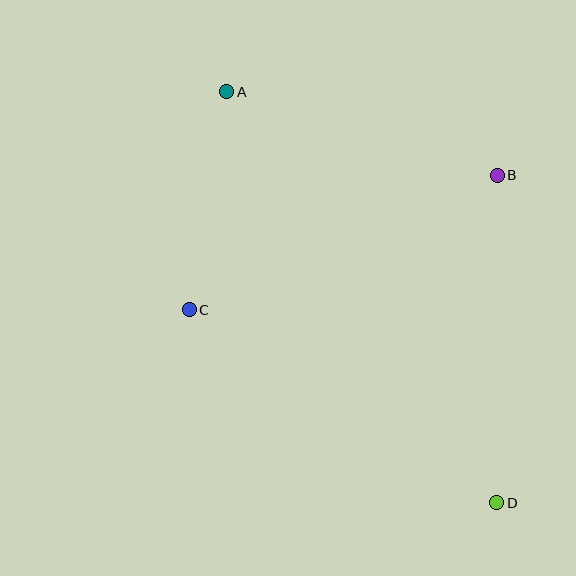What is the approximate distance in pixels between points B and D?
The distance between B and D is approximately 327 pixels.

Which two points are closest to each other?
Points A and C are closest to each other.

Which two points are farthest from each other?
Points A and D are farthest from each other.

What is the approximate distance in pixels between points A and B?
The distance between A and B is approximately 283 pixels.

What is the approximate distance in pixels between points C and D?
The distance between C and D is approximately 363 pixels.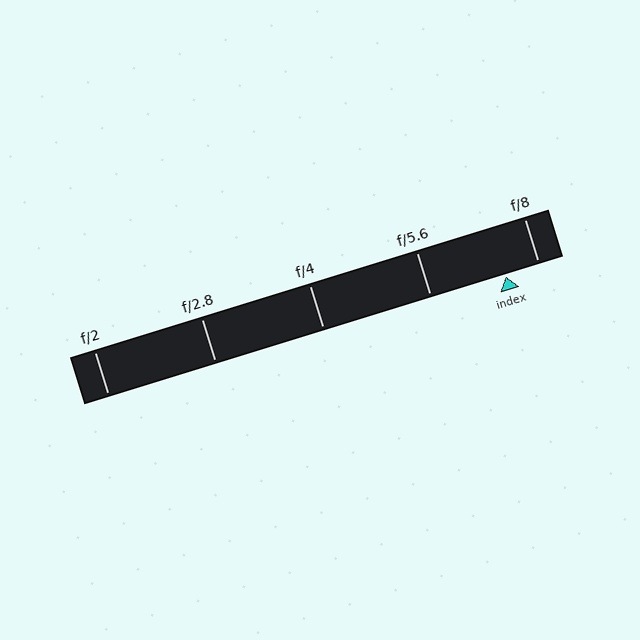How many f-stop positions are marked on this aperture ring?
There are 5 f-stop positions marked.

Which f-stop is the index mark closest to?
The index mark is closest to f/8.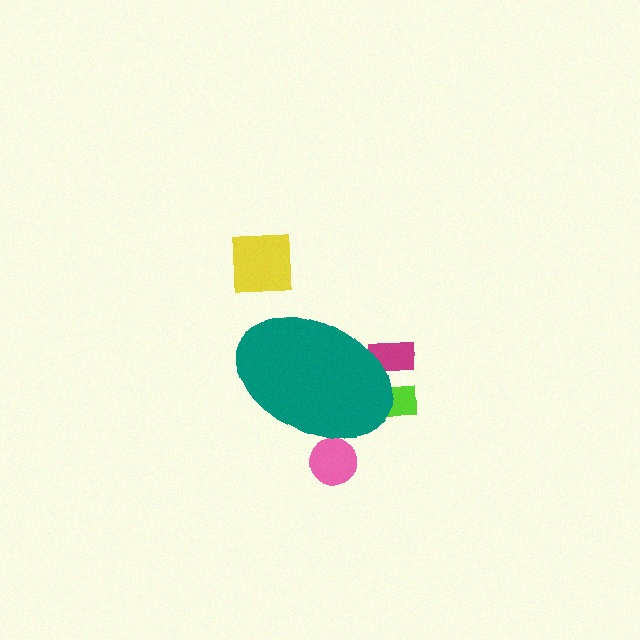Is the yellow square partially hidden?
No, the yellow square is fully visible.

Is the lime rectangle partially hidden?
Yes, the lime rectangle is partially hidden behind the teal ellipse.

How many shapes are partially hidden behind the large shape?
3 shapes are partially hidden.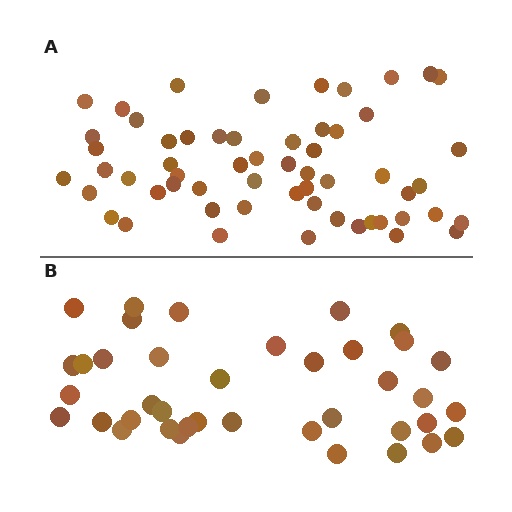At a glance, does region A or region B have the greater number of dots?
Region A (the top region) has more dots.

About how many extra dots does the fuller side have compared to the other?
Region A has approximately 20 more dots than region B.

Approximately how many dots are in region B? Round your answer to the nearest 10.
About 40 dots. (The exact count is 39, which rounds to 40.)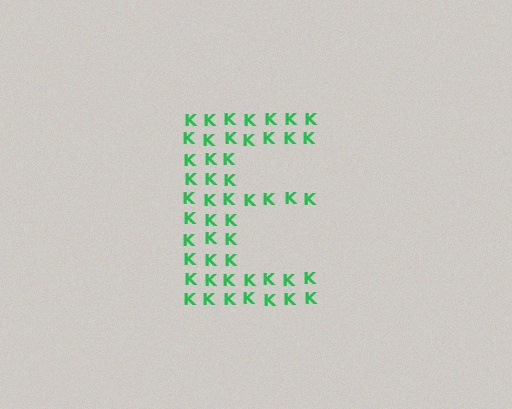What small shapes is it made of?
It is made of small letter K's.